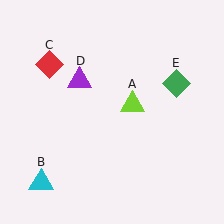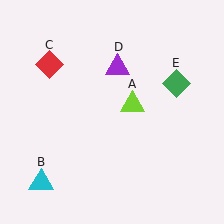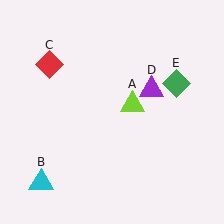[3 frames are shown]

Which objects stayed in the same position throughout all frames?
Lime triangle (object A) and cyan triangle (object B) and red diamond (object C) and green diamond (object E) remained stationary.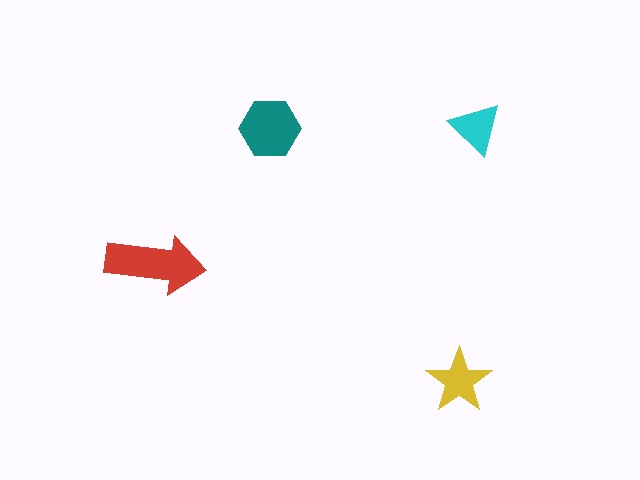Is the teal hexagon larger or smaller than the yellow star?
Larger.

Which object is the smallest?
The cyan triangle.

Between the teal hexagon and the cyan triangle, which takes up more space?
The teal hexagon.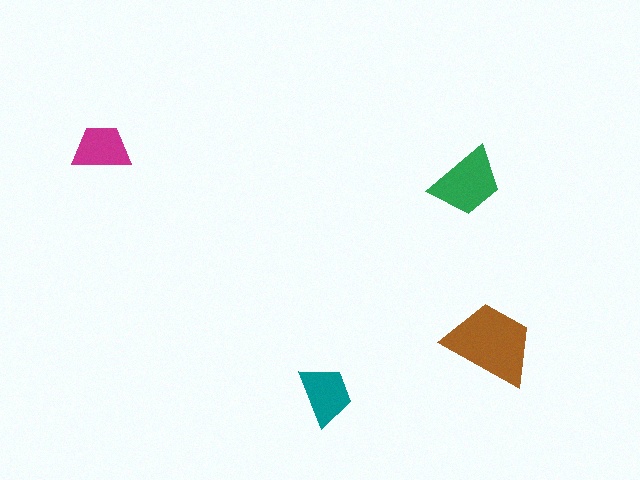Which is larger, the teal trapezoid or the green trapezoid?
The green one.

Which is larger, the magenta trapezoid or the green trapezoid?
The green one.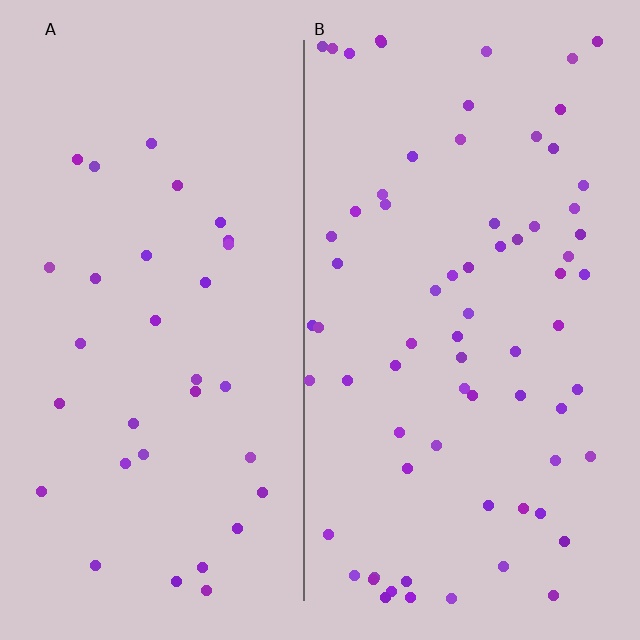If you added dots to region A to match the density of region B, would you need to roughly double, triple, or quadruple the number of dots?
Approximately double.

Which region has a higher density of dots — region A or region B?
B (the right).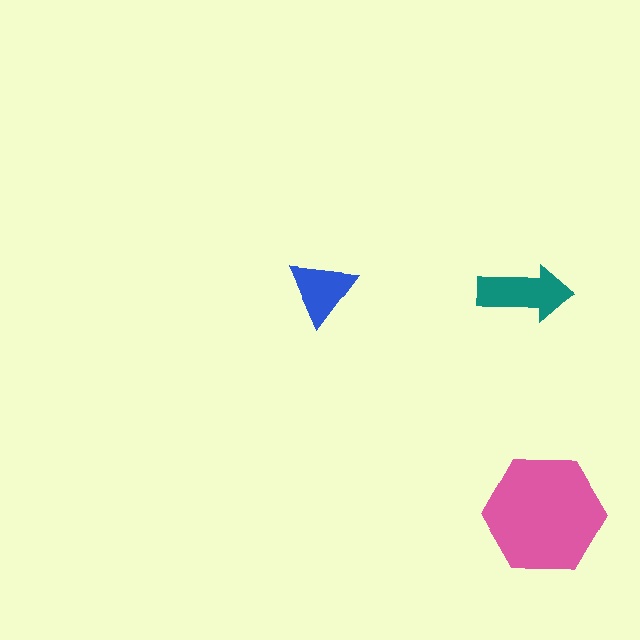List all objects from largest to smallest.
The pink hexagon, the teal arrow, the blue triangle.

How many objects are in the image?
There are 3 objects in the image.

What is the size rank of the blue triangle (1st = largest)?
3rd.